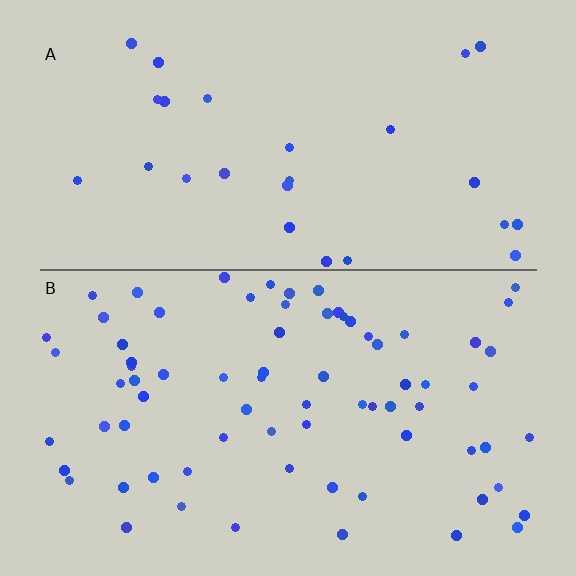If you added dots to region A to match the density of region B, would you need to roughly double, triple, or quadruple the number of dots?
Approximately triple.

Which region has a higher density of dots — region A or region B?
B (the bottom).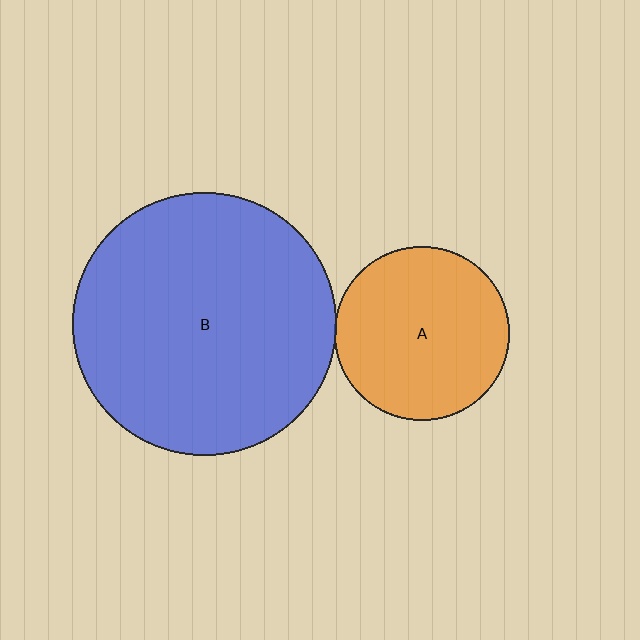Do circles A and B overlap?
Yes.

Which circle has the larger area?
Circle B (blue).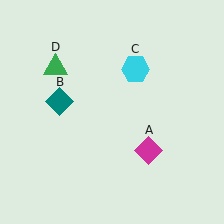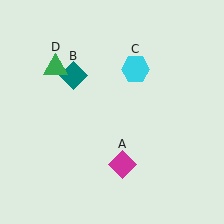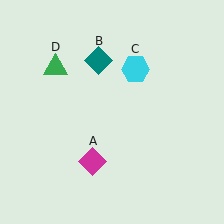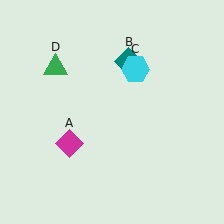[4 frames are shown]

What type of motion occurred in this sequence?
The magenta diamond (object A), teal diamond (object B) rotated clockwise around the center of the scene.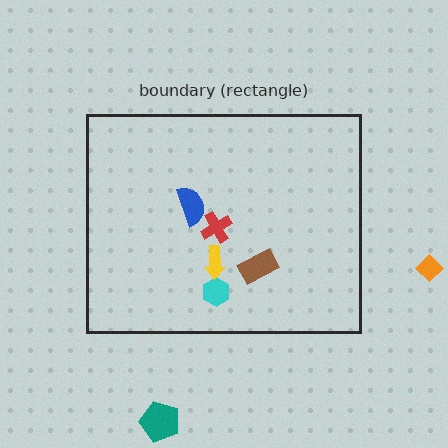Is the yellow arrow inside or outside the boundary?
Inside.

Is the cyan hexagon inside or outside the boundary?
Inside.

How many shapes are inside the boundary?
5 inside, 2 outside.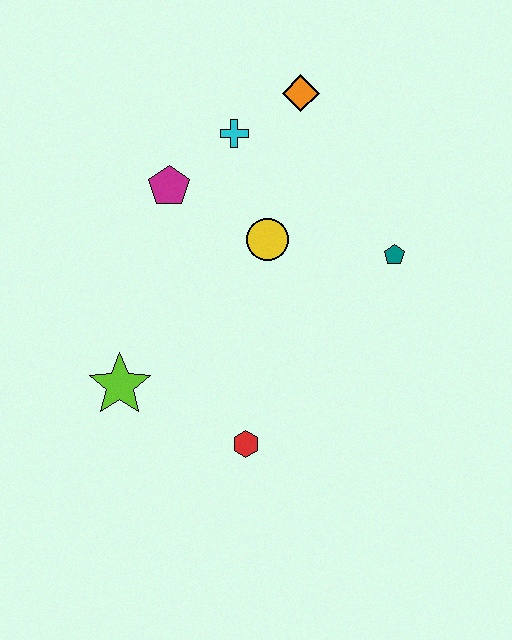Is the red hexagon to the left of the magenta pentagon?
No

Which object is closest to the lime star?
The red hexagon is closest to the lime star.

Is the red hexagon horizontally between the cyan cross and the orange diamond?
Yes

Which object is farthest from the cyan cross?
The red hexagon is farthest from the cyan cross.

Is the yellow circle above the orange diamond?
No